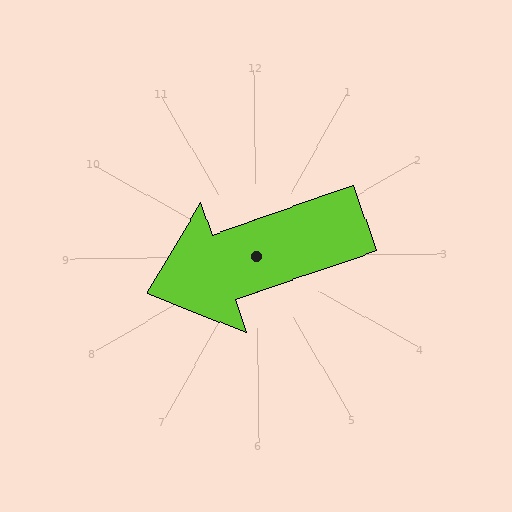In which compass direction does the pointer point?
West.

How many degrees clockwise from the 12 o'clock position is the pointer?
Approximately 251 degrees.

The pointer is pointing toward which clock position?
Roughly 8 o'clock.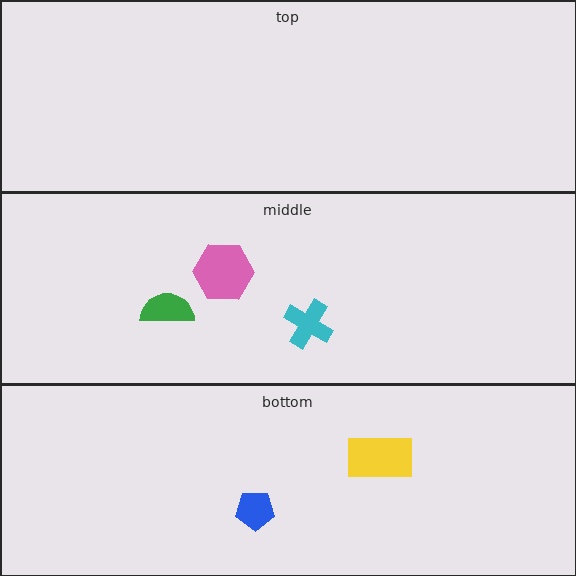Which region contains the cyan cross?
The middle region.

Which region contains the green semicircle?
The middle region.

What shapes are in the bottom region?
The yellow rectangle, the blue pentagon.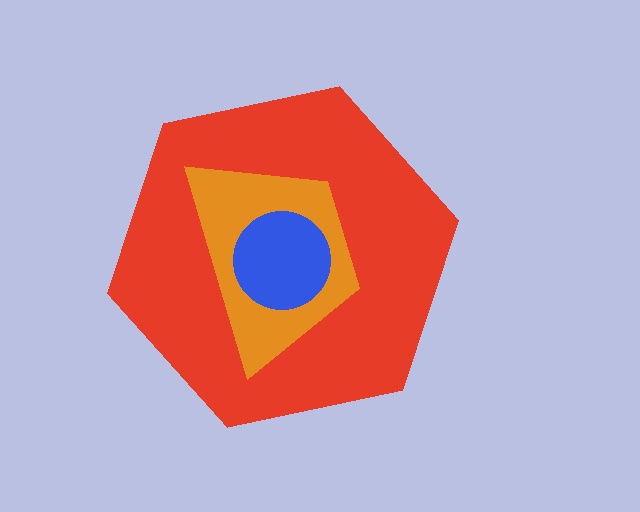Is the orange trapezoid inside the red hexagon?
Yes.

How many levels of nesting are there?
3.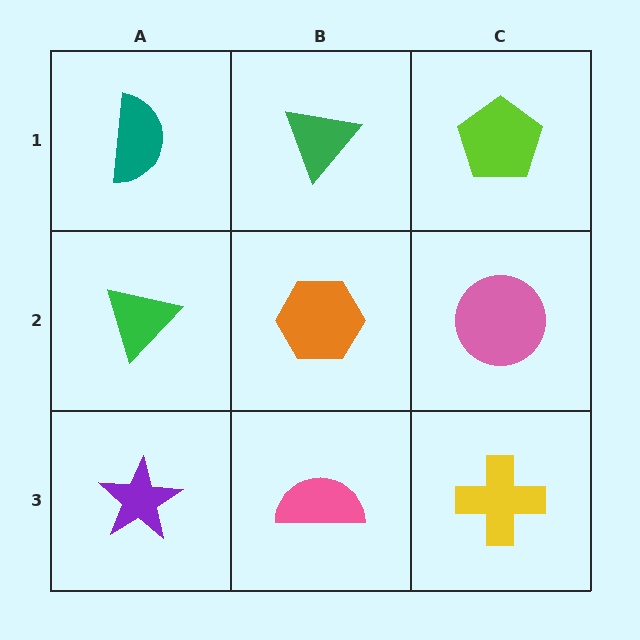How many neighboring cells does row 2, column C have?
3.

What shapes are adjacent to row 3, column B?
An orange hexagon (row 2, column B), a purple star (row 3, column A), a yellow cross (row 3, column C).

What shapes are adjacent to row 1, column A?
A green triangle (row 2, column A), a green triangle (row 1, column B).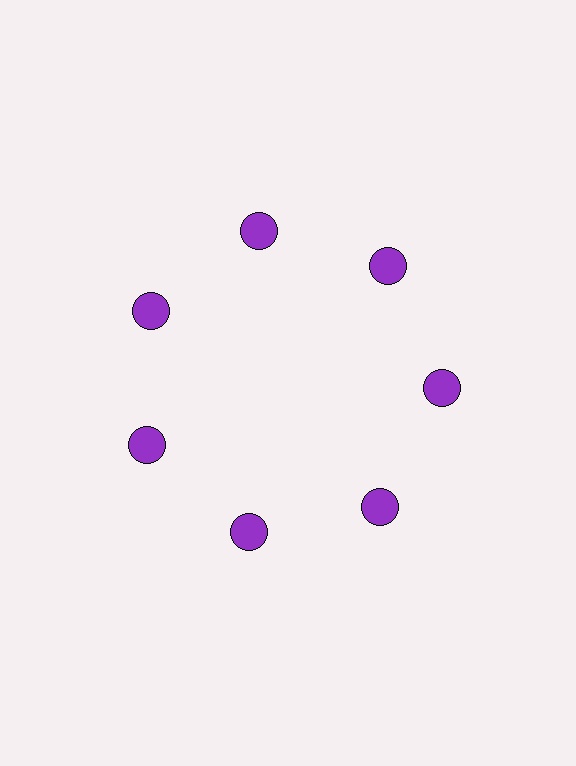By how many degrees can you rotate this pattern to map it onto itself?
The pattern maps onto itself every 51 degrees of rotation.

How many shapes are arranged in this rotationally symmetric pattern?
There are 7 shapes, arranged in 7 groups of 1.